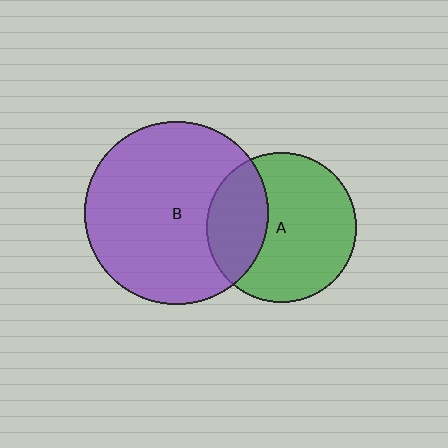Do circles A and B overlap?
Yes.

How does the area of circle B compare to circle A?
Approximately 1.5 times.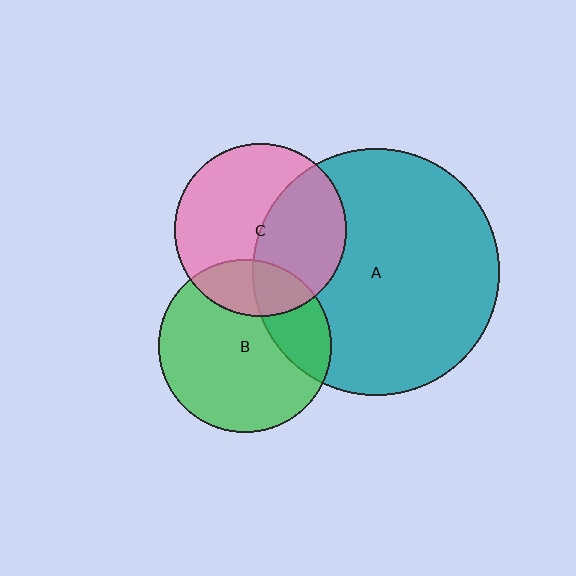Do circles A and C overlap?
Yes.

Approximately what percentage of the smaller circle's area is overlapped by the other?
Approximately 45%.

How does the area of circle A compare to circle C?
Approximately 2.1 times.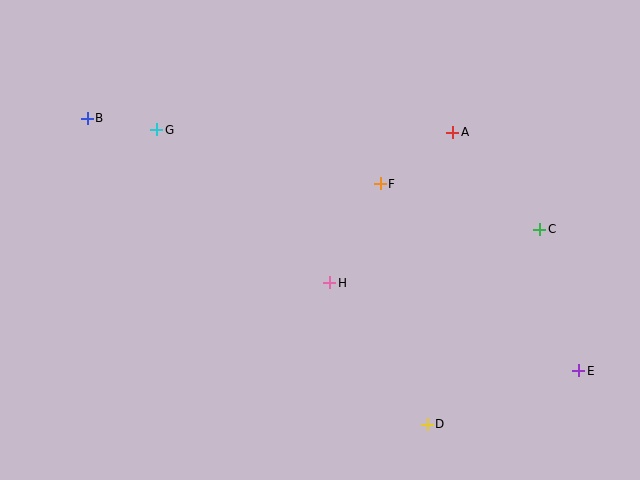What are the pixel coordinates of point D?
Point D is at (427, 424).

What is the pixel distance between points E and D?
The distance between E and D is 161 pixels.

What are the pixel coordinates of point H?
Point H is at (329, 283).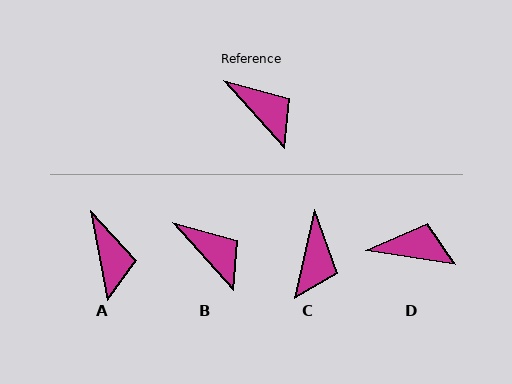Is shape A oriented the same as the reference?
No, it is off by about 32 degrees.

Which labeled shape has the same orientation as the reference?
B.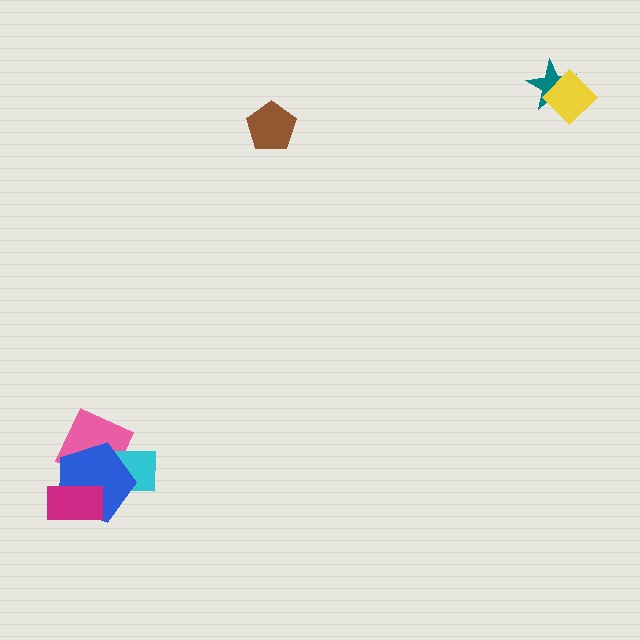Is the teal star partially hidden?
Yes, it is partially covered by another shape.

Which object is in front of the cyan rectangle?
The blue pentagon is in front of the cyan rectangle.